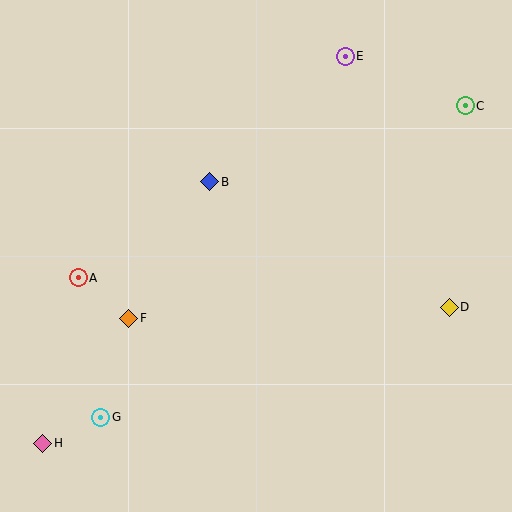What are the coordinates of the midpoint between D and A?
The midpoint between D and A is at (264, 292).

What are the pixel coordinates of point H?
Point H is at (43, 443).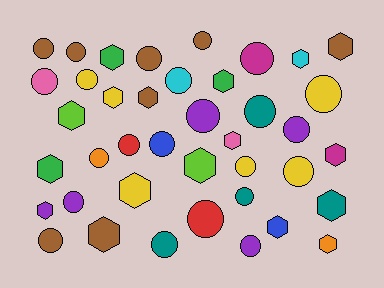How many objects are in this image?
There are 40 objects.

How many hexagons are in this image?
There are 17 hexagons.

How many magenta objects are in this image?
There are 2 magenta objects.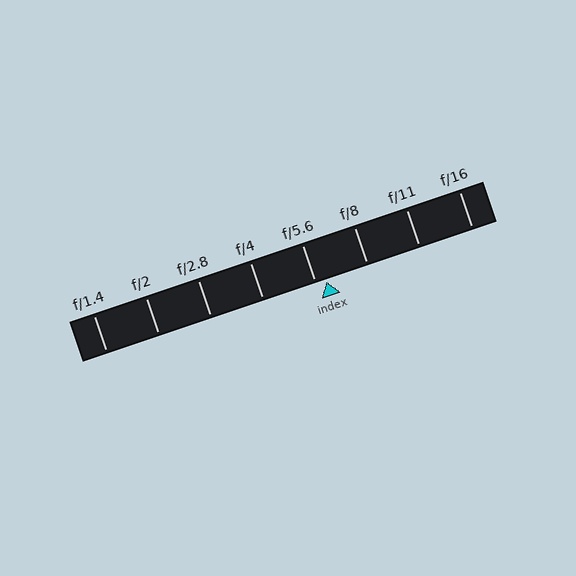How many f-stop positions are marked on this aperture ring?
There are 8 f-stop positions marked.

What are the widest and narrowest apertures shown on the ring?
The widest aperture shown is f/1.4 and the narrowest is f/16.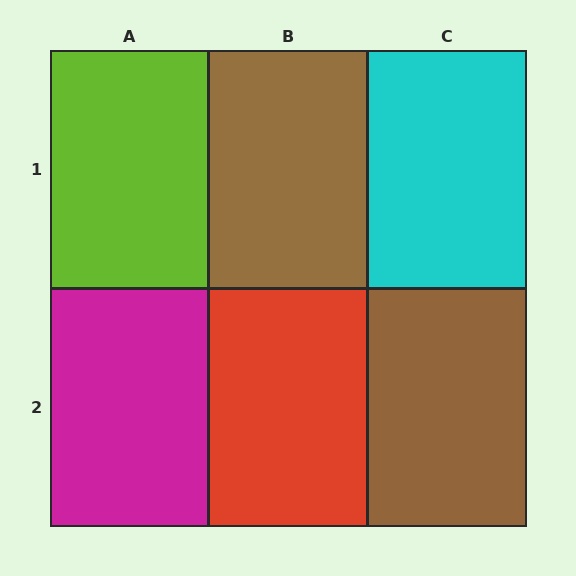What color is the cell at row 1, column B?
Brown.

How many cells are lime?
1 cell is lime.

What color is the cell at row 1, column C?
Cyan.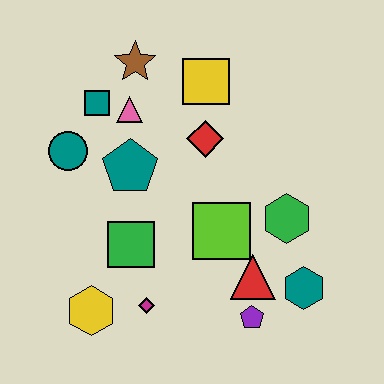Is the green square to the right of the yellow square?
No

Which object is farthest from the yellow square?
The yellow hexagon is farthest from the yellow square.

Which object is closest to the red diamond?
The yellow square is closest to the red diamond.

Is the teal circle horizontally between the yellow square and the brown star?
No